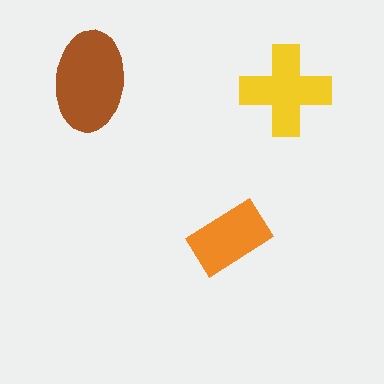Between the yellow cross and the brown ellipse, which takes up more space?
The brown ellipse.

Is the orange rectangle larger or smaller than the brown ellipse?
Smaller.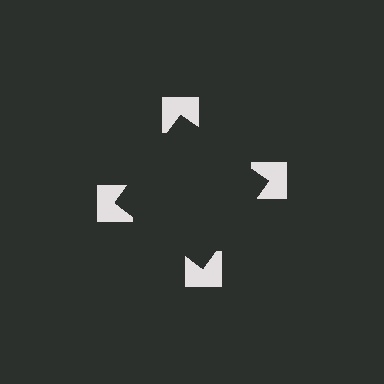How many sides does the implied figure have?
4 sides.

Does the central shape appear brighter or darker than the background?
It typically appears slightly darker than the background, even though no actual brightness change is drawn.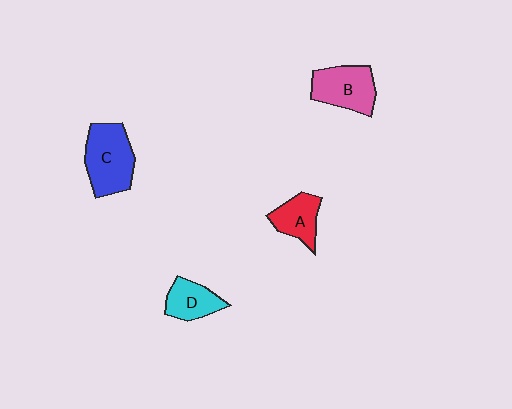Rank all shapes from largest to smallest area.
From largest to smallest: C (blue), B (pink), A (red), D (cyan).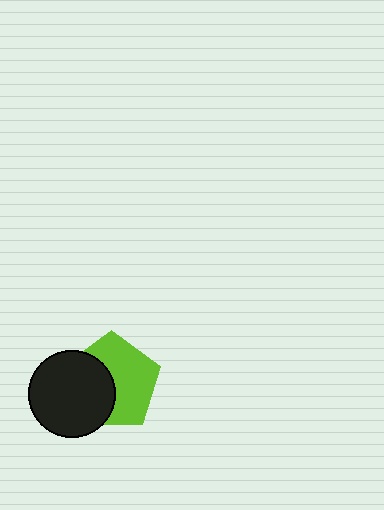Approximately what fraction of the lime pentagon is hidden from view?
Roughly 42% of the lime pentagon is hidden behind the black circle.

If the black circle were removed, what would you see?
You would see the complete lime pentagon.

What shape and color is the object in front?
The object in front is a black circle.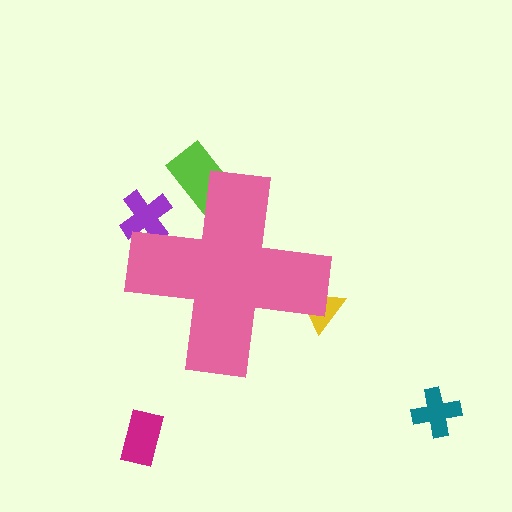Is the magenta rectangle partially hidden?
No, the magenta rectangle is fully visible.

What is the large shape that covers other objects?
A pink cross.